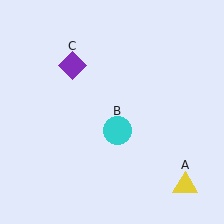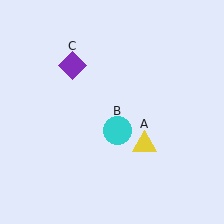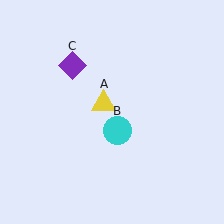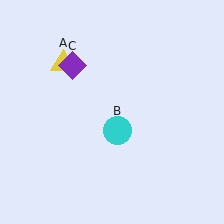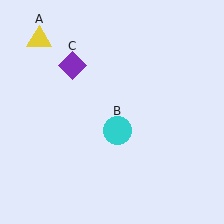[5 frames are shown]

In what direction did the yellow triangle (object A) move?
The yellow triangle (object A) moved up and to the left.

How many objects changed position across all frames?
1 object changed position: yellow triangle (object A).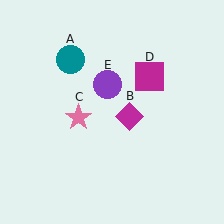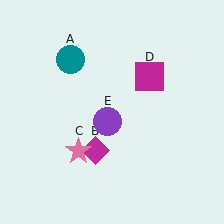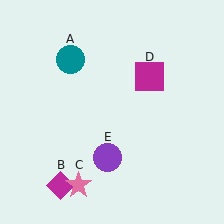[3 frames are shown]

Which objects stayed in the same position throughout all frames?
Teal circle (object A) and magenta square (object D) remained stationary.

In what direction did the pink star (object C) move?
The pink star (object C) moved down.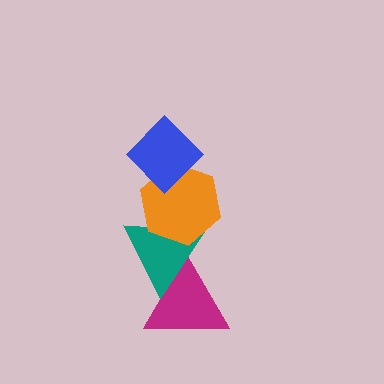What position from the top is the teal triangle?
The teal triangle is 3rd from the top.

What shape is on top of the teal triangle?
The orange hexagon is on top of the teal triangle.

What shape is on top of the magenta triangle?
The teal triangle is on top of the magenta triangle.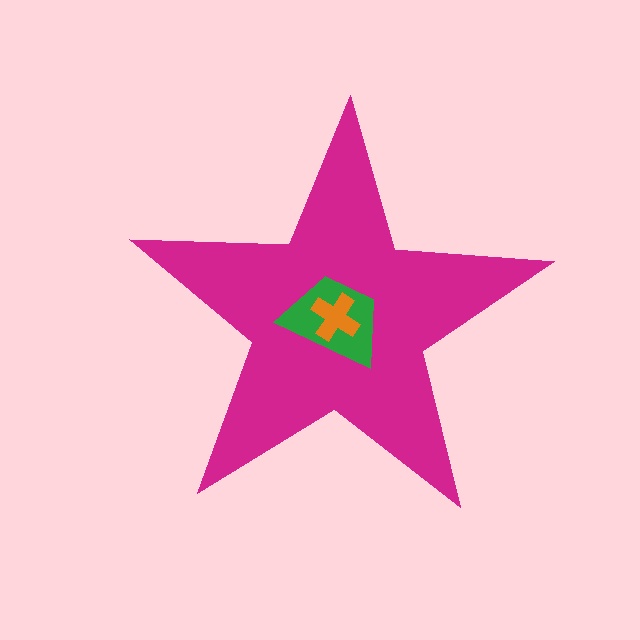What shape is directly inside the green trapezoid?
The orange cross.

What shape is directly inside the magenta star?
The green trapezoid.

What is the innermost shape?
The orange cross.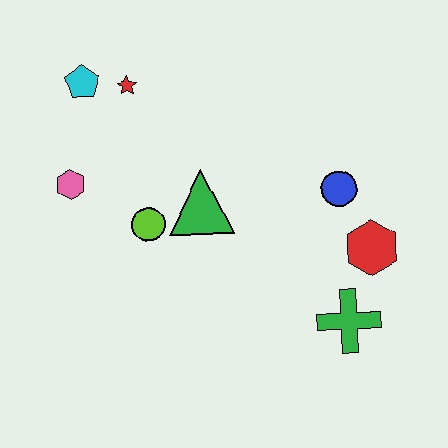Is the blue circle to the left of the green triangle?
No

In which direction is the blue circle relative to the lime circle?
The blue circle is to the right of the lime circle.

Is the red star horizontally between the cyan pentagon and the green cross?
Yes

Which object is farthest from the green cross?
The cyan pentagon is farthest from the green cross.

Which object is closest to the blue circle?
The red hexagon is closest to the blue circle.